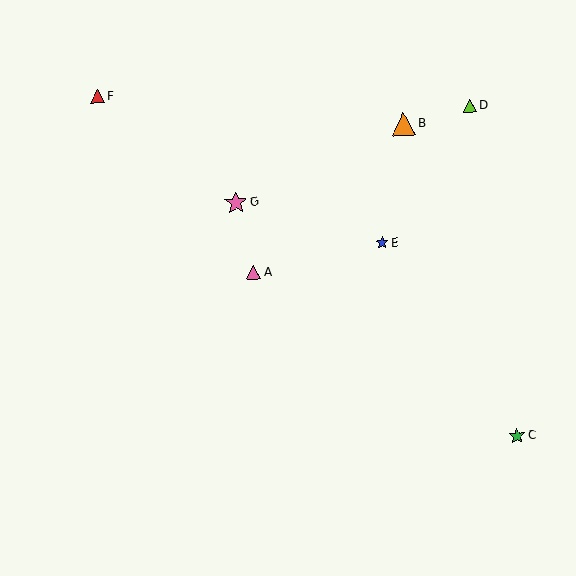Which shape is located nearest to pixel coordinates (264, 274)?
The pink triangle (labeled A) at (254, 272) is nearest to that location.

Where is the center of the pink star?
The center of the pink star is at (236, 203).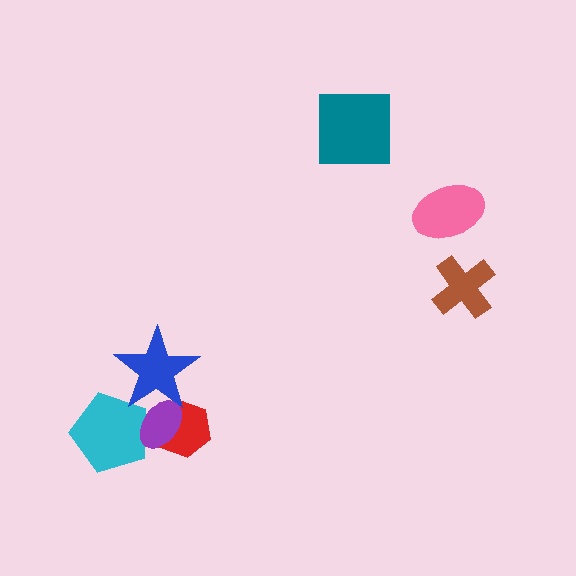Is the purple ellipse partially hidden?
Yes, it is partially covered by another shape.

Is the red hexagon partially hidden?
Yes, it is partially covered by another shape.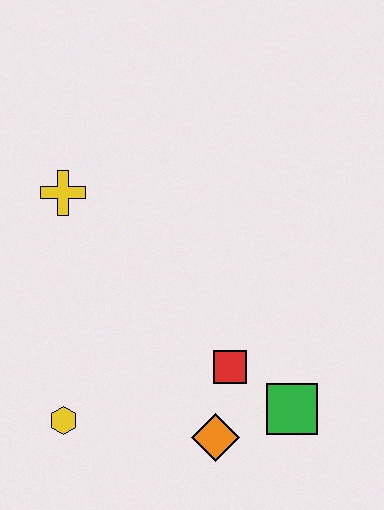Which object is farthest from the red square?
The yellow cross is farthest from the red square.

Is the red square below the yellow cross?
Yes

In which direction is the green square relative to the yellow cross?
The green square is to the right of the yellow cross.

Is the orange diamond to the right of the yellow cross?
Yes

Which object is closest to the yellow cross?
The yellow hexagon is closest to the yellow cross.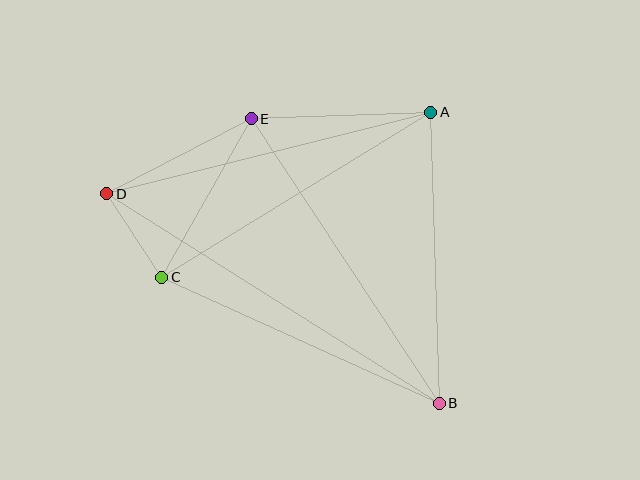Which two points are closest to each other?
Points C and D are closest to each other.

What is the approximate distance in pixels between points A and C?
The distance between A and C is approximately 316 pixels.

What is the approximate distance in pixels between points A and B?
The distance between A and B is approximately 292 pixels.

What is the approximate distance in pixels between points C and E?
The distance between C and E is approximately 182 pixels.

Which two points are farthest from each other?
Points B and D are farthest from each other.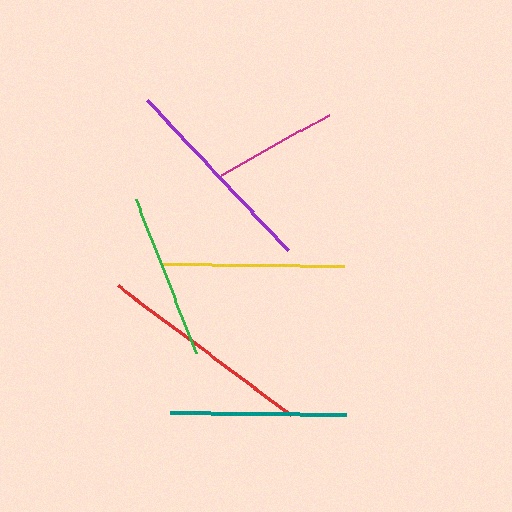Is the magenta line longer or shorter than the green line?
The green line is longer than the magenta line.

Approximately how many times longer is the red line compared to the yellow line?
The red line is approximately 1.2 times the length of the yellow line.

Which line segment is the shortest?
The magenta line is the shortest at approximately 123 pixels.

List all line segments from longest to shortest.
From longest to shortest: red, purple, yellow, teal, green, magenta.